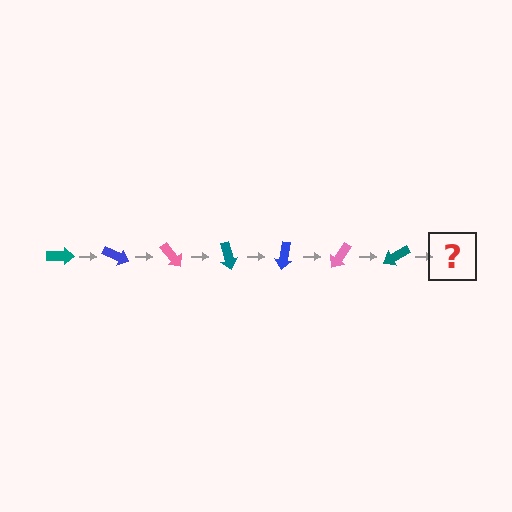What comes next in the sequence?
The next element should be a blue arrow, rotated 175 degrees from the start.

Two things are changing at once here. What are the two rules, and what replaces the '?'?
The two rules are that it rotates 25 degrees each step and the color cycles through teal, blue, and pink. The '?' should be a blue arrow, rotated 175 degrees from the start.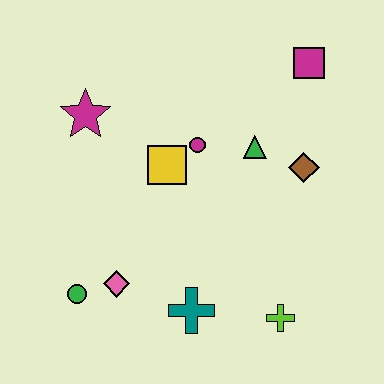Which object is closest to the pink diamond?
The green circle is closest to the pink diamond.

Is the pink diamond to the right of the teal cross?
No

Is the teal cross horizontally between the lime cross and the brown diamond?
No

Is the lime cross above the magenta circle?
No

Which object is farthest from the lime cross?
The magenta star is farthest from the lime cross.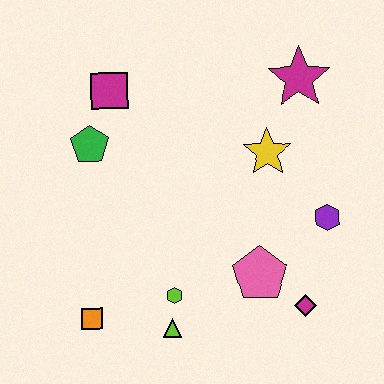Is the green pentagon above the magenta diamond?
Yes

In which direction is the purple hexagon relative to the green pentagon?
The purple hexagon is to the right of the green pentagon.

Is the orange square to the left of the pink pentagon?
Yes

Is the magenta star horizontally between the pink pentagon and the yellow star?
No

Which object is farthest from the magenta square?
The magenta diamond is farthest from the magenta square.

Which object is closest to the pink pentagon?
The magenta diamond is closest to the pink pentagon.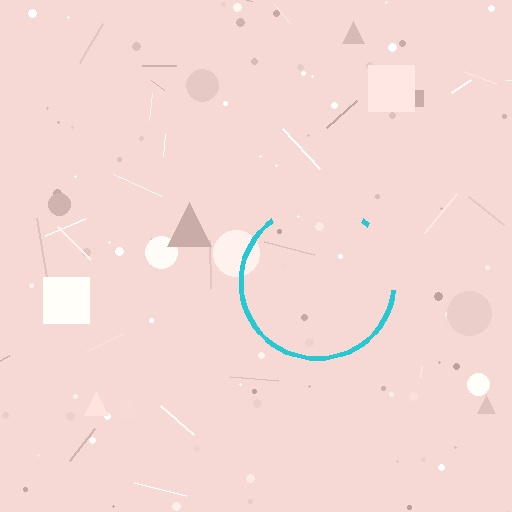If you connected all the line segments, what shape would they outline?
They would outline a circle.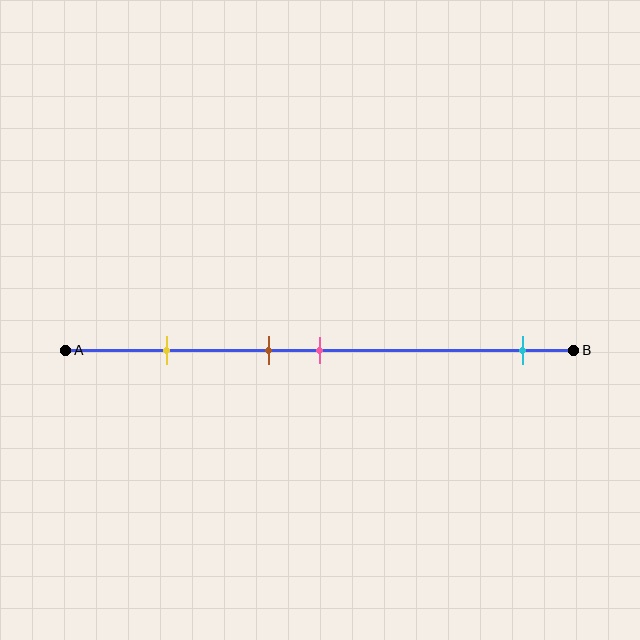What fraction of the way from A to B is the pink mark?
The pink mark is approximately 50% (0.5) of the way from A to B.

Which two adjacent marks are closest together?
The brown and pink marks are the closest adjacent pair.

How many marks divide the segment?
There are 4 marks dividing the segment.